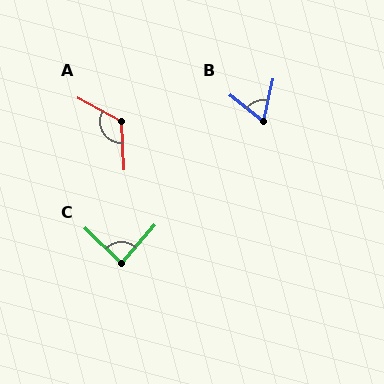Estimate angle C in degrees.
Approximately 87 degrees.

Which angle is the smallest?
B, at approximately 64 degrees.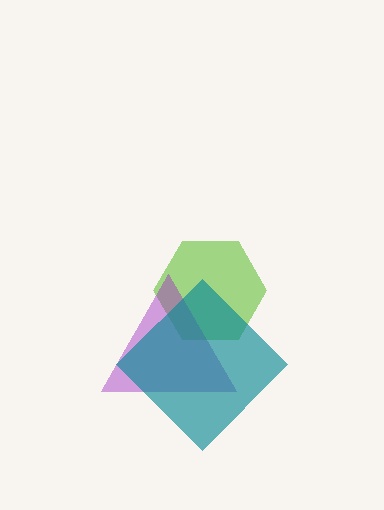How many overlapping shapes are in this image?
There are 3 overlapping shapes in the image.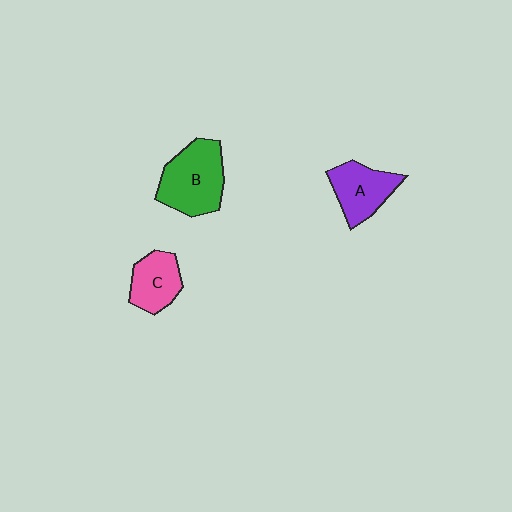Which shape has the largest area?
Shape B (green).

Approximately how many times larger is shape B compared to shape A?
Approximately 1.3 times.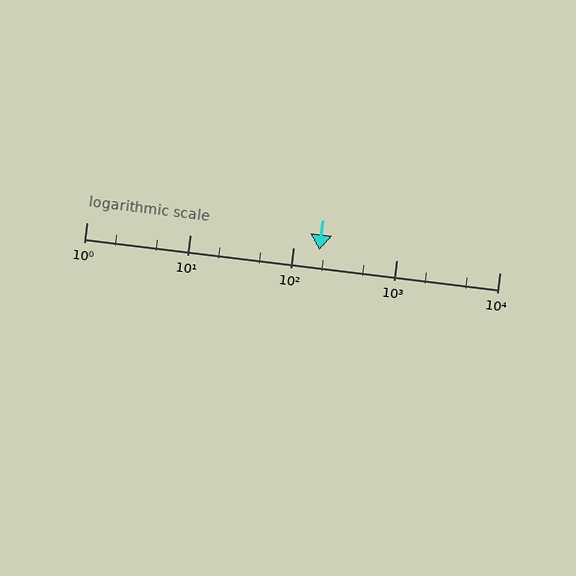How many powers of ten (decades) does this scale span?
The scale spans 4 decades, from 1 to 10000.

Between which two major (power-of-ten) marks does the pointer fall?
The pointer is between 100 and 1000.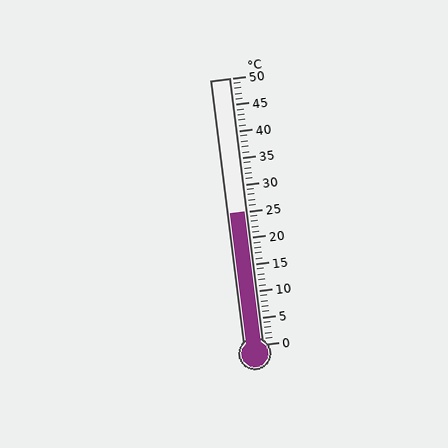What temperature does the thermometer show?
The thermometer shows approximately 25°C.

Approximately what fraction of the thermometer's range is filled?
The thermometer is filled to approximately 50% of its range.